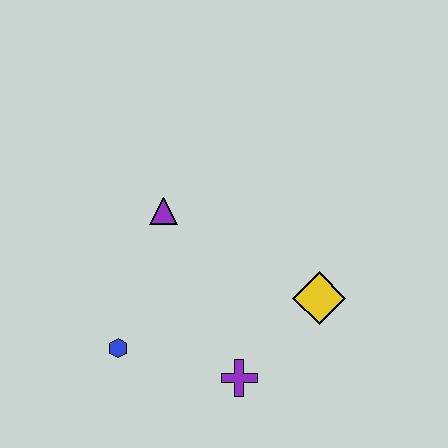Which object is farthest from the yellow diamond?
The blue hexagon is farthest from the yellow diamond.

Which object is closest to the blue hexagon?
The purple cross is closest to the blue hexagon.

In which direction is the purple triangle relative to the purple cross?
The purple triangle is above the purple cross.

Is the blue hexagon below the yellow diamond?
Yes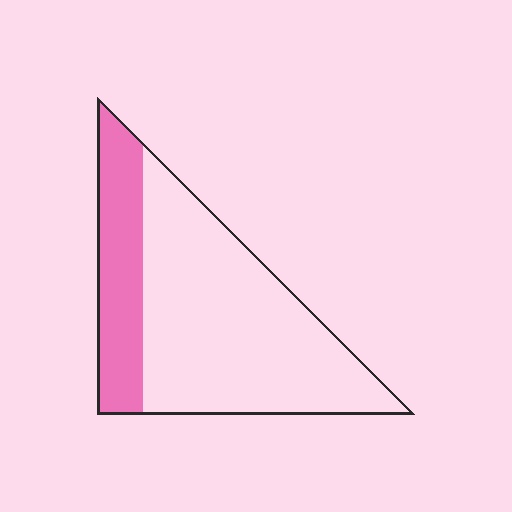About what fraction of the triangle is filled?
About one quarter (1/4).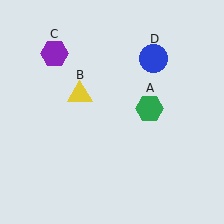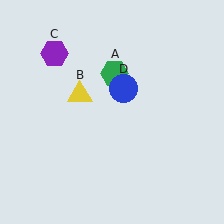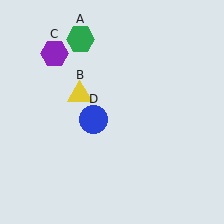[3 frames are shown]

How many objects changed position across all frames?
2 objects changed position: green hexagon (object A), blue circle (object D).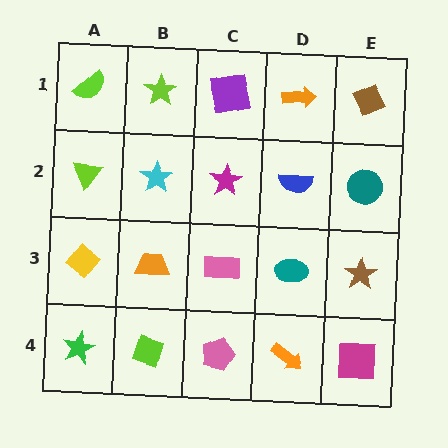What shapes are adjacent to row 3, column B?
A cyan star (row 2, column B), a lime diamond (row 4, column B), a yellow diamond (row 3, column A), a pink rectangle (row 3, column C).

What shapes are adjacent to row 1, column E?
A teal circle (row 2, column E), an orange arrow (row 1, column D).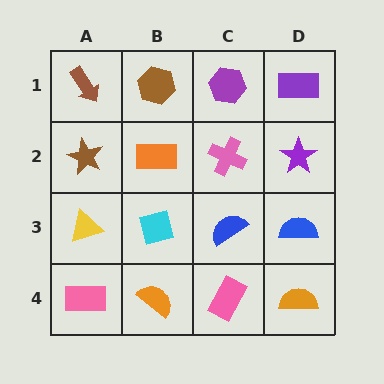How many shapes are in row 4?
4 shapes.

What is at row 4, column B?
An orange semicircle.